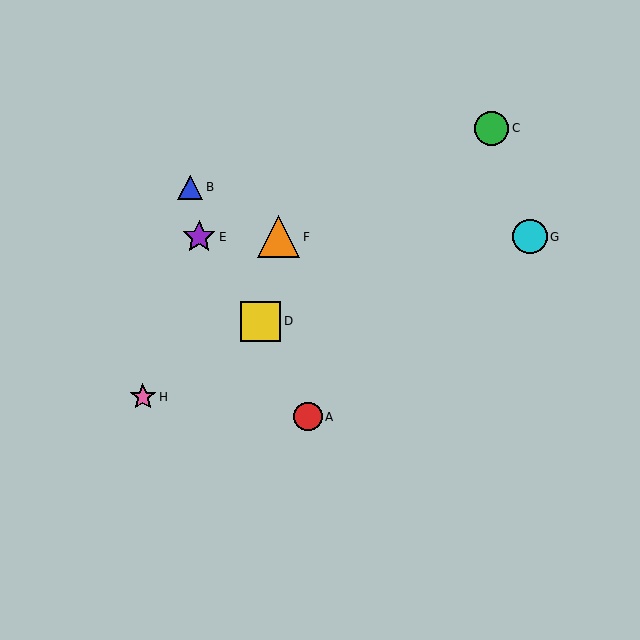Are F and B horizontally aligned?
No, F is at y≈237 and B is at y≈188.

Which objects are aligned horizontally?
Objects E, F, G are aligned horizontally.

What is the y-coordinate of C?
Object C is at y≈128.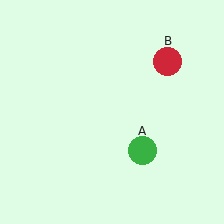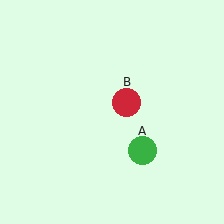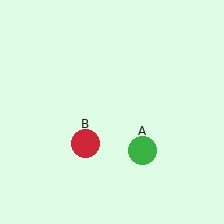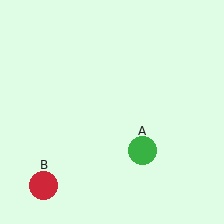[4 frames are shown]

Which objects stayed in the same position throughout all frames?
Green circle (object A) remained stationary.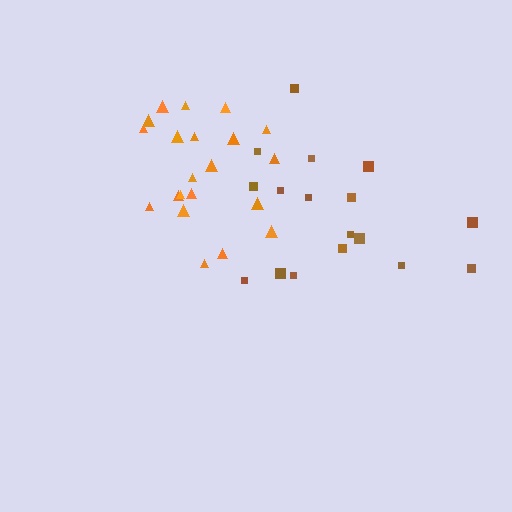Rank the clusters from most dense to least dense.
orange, brown.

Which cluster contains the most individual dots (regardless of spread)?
Orange (21).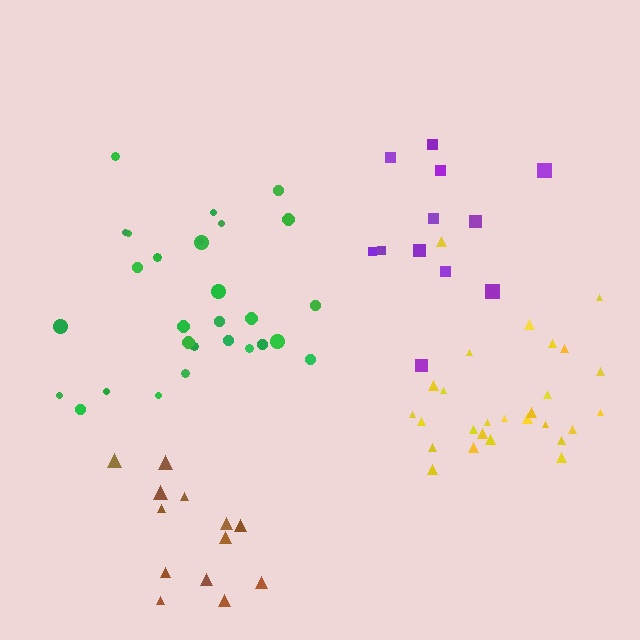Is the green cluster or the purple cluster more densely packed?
Green.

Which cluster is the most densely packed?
Brown.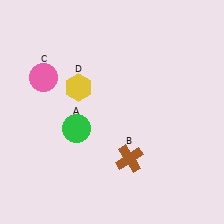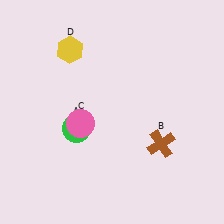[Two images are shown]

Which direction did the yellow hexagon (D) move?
The yellow hexagon (D) moved up.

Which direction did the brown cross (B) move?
The brown cross (B) moved right.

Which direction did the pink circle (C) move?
The pink circle (C) moved down.